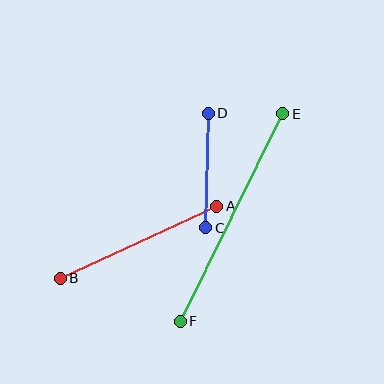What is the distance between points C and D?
The distance is approximately 115 pixels.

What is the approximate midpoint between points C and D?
The midpoint is at approximately (207, 171) pixels.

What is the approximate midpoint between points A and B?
The midpoint is at approximately (138, 242) pixels.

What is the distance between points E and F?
The distance is approximately 232 pixels.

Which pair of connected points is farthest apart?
Points E and F are farthest apart.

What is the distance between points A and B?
The distance is approximately 173 pixels.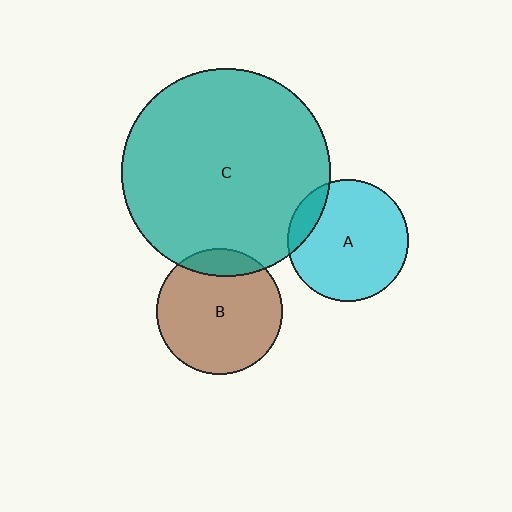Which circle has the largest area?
Circle C (teal).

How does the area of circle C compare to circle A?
Approximately 2.9 times.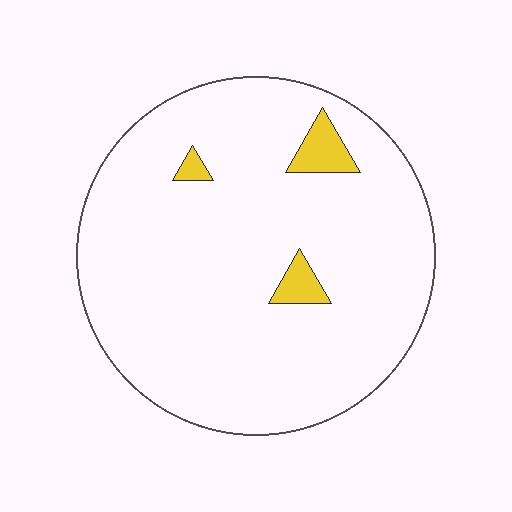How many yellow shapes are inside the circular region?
3.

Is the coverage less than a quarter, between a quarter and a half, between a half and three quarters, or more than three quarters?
Less than a quarter.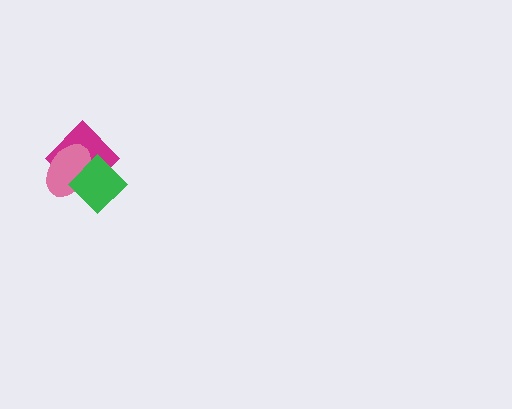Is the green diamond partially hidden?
No, no other shape covers it.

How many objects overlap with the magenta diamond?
2 objects overlap with the magenta diamond.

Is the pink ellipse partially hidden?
Yes, it is partially covered by another shape.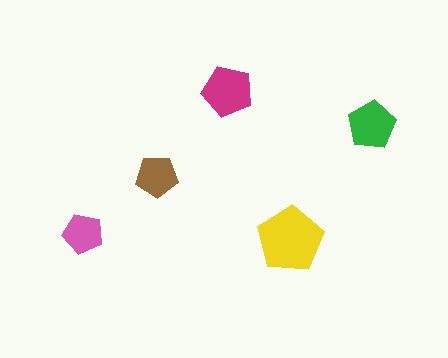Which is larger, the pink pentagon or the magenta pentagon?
The magenta one.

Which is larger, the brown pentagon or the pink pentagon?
The brown one.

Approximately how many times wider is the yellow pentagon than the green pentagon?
About 1.5 times wider.